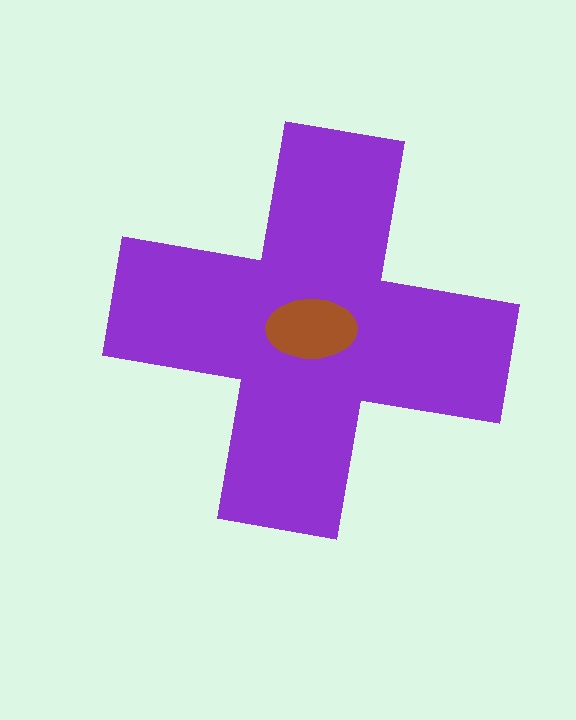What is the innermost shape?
The brown ellipse.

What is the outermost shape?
The purple cross.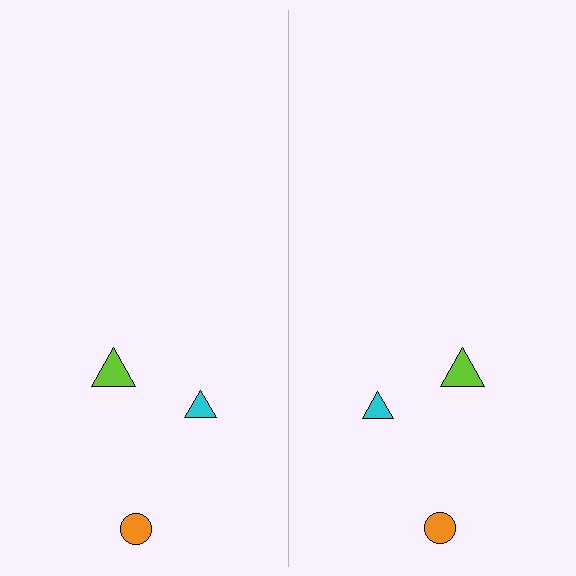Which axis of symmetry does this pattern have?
The pattern has a vertical axis of symmetry running through the center of the image.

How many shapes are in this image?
There are 6 shapes in this image.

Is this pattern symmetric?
Yes, this pattern has bilateral (reflection) symmetry.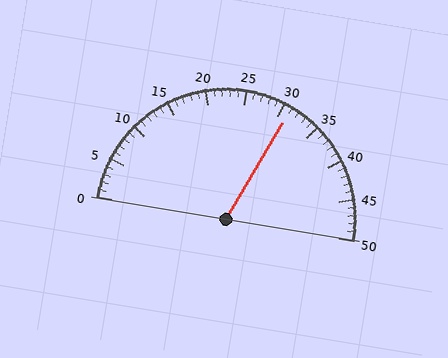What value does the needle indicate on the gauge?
The needle indicates approximately 31.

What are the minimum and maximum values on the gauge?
The gauge ranges from 0 to 50.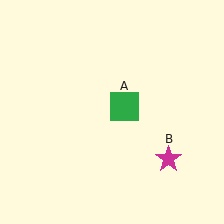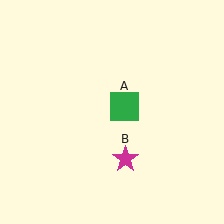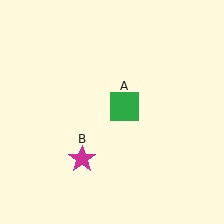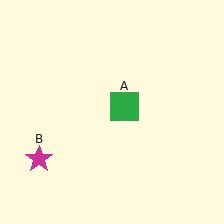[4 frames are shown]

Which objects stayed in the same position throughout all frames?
Green square (object A) remained stationary.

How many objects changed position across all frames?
1 object changed position: magenta star (object B).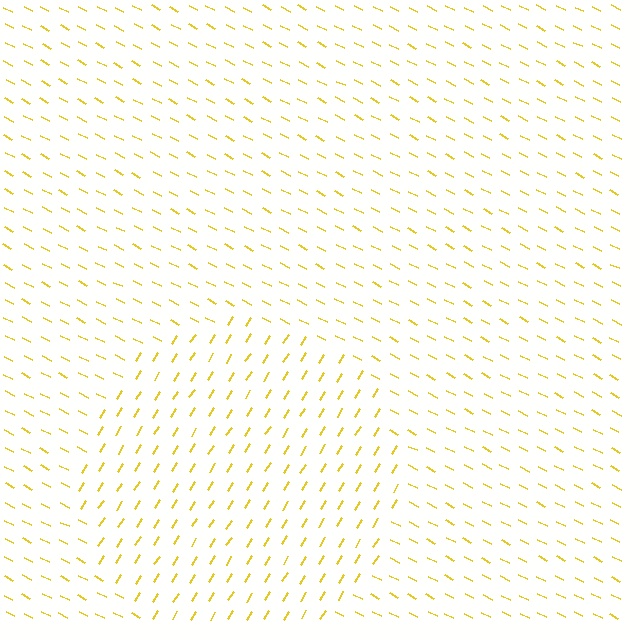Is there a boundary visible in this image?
Yes, there is a texture boundary formed by a change in line orientation.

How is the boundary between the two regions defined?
The boundary is defined purely by a change in line orientation (approximately 84 degrees difference). All lines are the same color and thickness.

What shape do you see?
I see a circle.